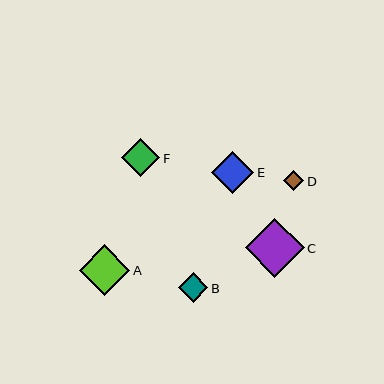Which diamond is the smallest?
Diamond D is the smallest with a size of approximately 20 pixels.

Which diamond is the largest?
Diamond C is the largest with a size of approximately 59 pixels.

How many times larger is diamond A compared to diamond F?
Diamond A is approximately 1.3 times the size of diamond F.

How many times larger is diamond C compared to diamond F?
Diamond C is approximately 1.6 times the size of diamond F.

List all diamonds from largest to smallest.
From largest to smallest: C, A, E, F, B, D.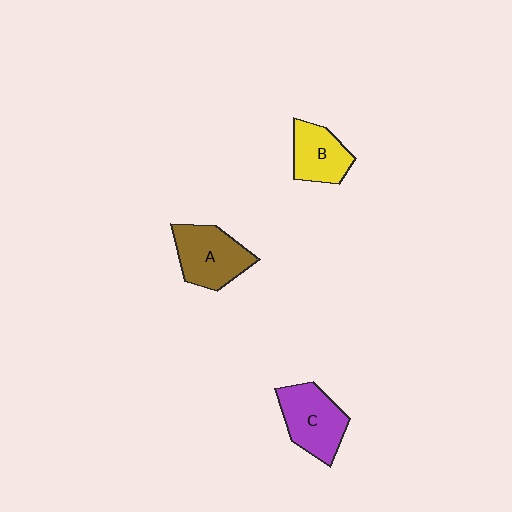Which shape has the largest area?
Shape A (brown).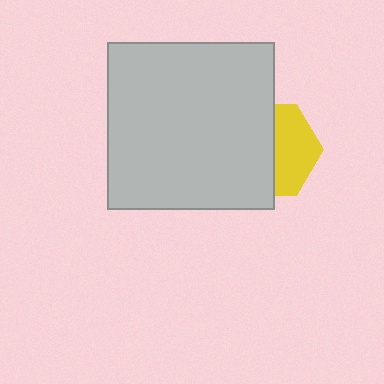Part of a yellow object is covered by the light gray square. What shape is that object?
It is a hexagon.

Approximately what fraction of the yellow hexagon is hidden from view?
Roughly 56% of the yellow hexagon is hidden behind the light gray square.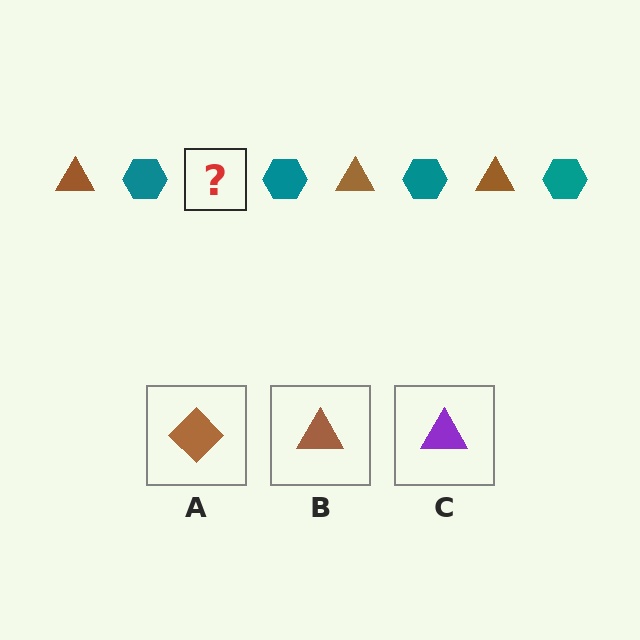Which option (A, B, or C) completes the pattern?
B.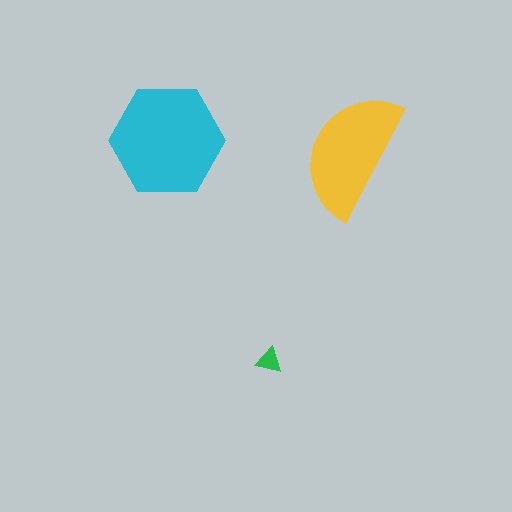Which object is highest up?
The cyan hexagon is topmost.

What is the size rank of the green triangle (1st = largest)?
3rd.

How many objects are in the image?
There are 3 objects in the image.